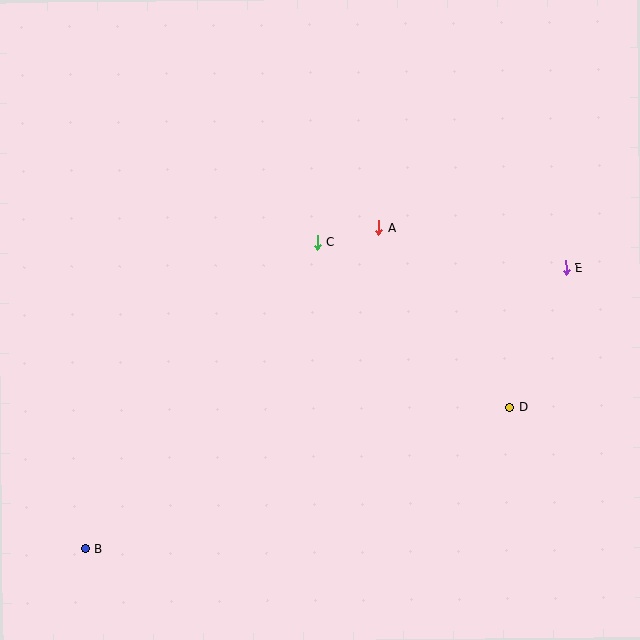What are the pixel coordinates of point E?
Point E is at (566, 268).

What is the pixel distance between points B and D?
The distance between B and D is 447 pixels.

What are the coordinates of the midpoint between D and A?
The midpoint between D and A is at (444, 318).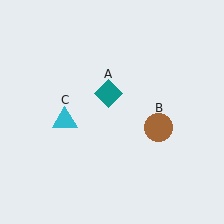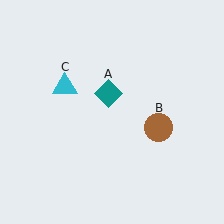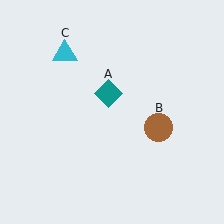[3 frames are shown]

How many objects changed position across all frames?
1 object changed position: cyan triangle (object C).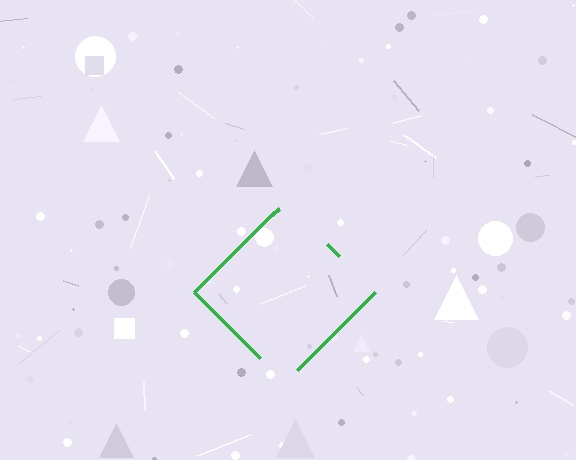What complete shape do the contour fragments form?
The contour fragments form a diamond.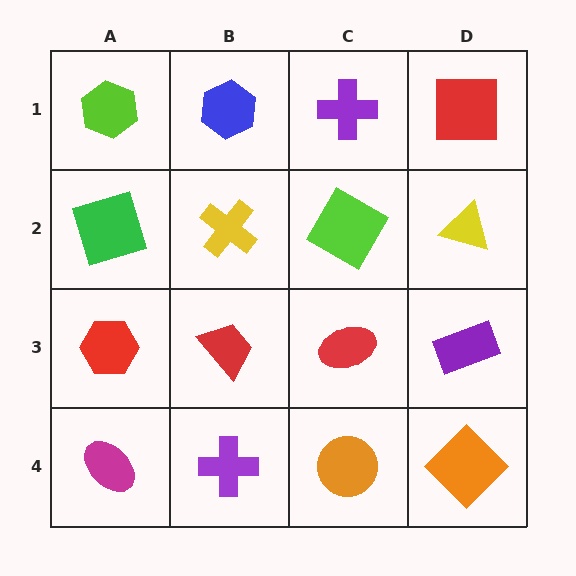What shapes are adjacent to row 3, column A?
A green square (row 2, column A), a magenta ellipse (row 4, column A), a red trapezoid (row 3, column B).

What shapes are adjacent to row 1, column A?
A green square (row 2, column A), a blue hexagon (row 1, column B).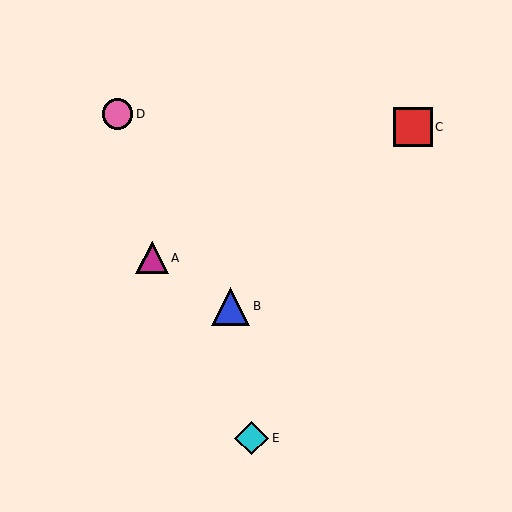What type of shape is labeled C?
Shape C is a red square.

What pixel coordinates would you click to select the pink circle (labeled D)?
Click at (118, 114) to select the pink circle D.